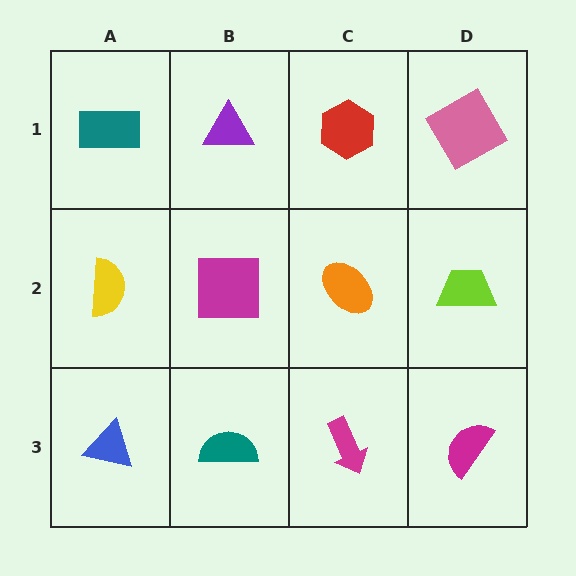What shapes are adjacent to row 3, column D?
A lime trapezoid (row 2, column D), a magenta arrow (row 3, column C).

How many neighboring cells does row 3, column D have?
2.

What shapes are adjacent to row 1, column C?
An orange ellipse (row 2, column C), a purple triangle (row 1, column B), a pink square (row 1, column D).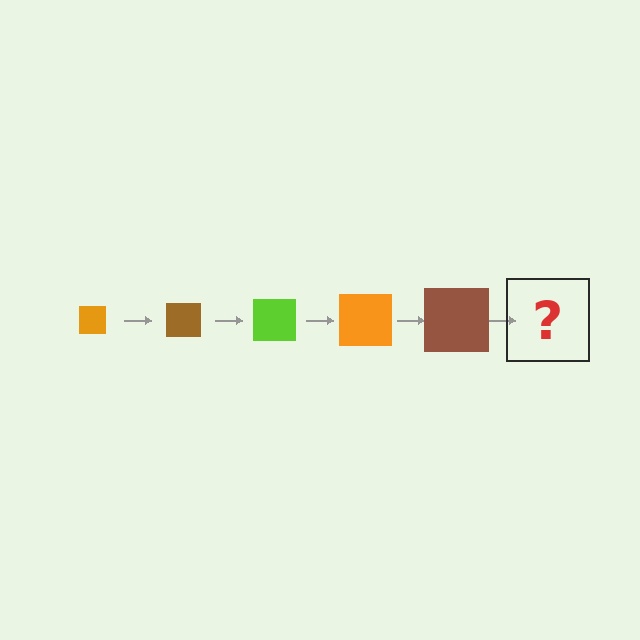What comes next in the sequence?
The next element should be a lime square, larger than the previous one.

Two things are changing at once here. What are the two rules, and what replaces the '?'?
The two rules are that the square grows larger each step and the color cycles through orange, brown, and lime. The '?' should be a lime square, larger than the previous one.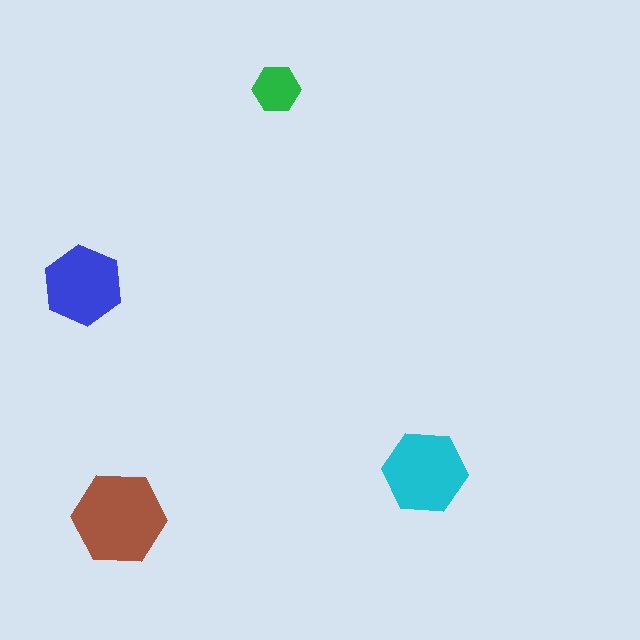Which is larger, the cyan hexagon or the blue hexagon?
The cyan one.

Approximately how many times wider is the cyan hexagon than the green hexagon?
About 2 times wider.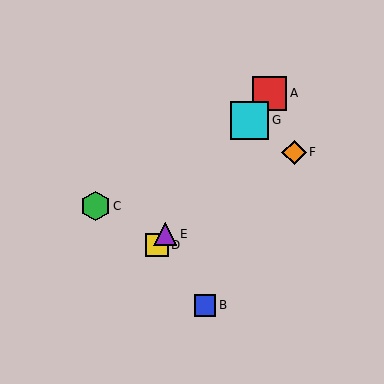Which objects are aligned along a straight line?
Objects A, D, E, G are aligned along a straight line.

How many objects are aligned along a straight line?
4 objects (A, D, E, G) are aligned along a straight line.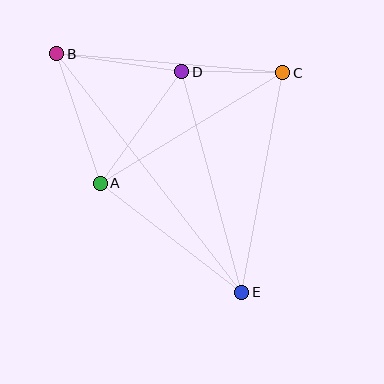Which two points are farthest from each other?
Points B and E are farthest from each other.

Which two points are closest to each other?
Points C and D are closest to each other.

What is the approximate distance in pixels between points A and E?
The distance between A and E is approximately 179 pixels.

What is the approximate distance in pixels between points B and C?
The distance between B and C is approximately 226 pixels.